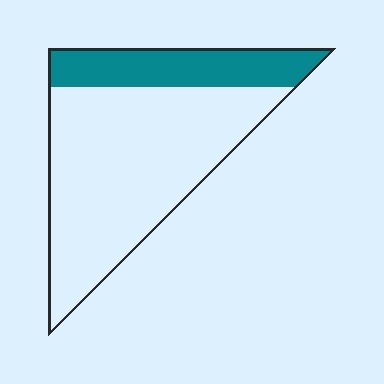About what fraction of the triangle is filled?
About one quarter (1/4).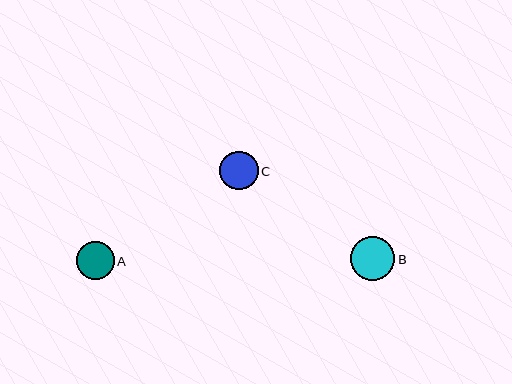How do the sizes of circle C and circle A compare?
Circle C and circle A are approximately the same size.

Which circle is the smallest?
Circle A is the smallest with a size of approximately 38 pixels.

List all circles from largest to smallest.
From largest to smallest: B, C, A.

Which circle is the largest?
Circle B is the largest with a size of approximately 44 pixels.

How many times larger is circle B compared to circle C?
Circle B is approximately 1.2 times the size of circle C.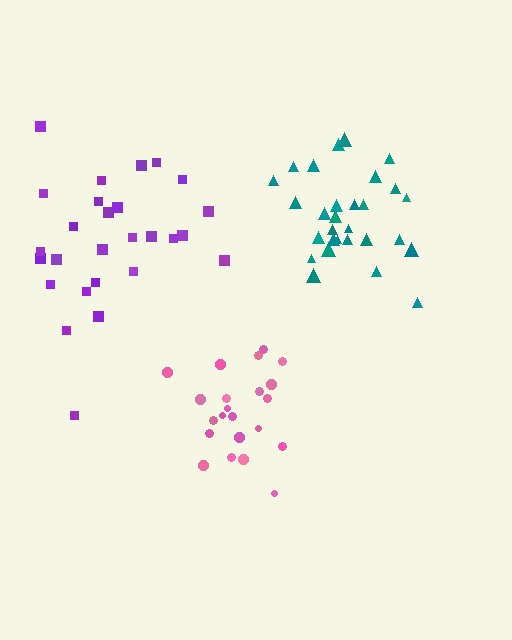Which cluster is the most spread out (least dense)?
Purple.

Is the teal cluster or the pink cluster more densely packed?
Teal.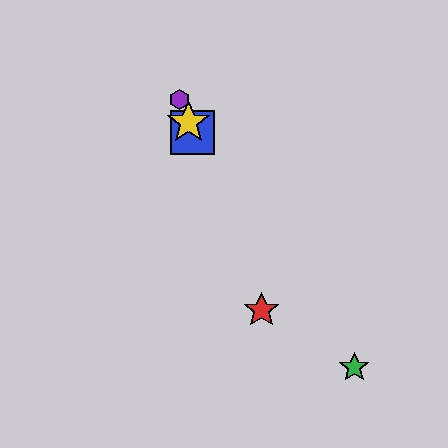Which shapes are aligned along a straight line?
The red star, the blue square, the yellow star, the purple hexagon are aligned along a straight line.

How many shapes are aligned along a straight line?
4 shapes (the red star, the blue square, the yellow star, the purple hexagon) are aligned along a straight line.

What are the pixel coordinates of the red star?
The red star is at (262, 310).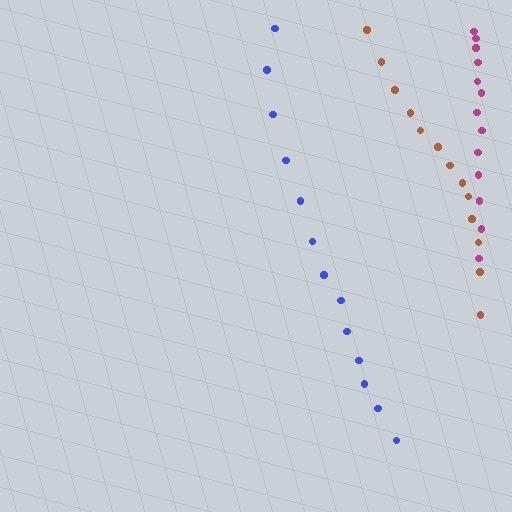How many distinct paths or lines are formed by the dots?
There are 3 distinct paths.